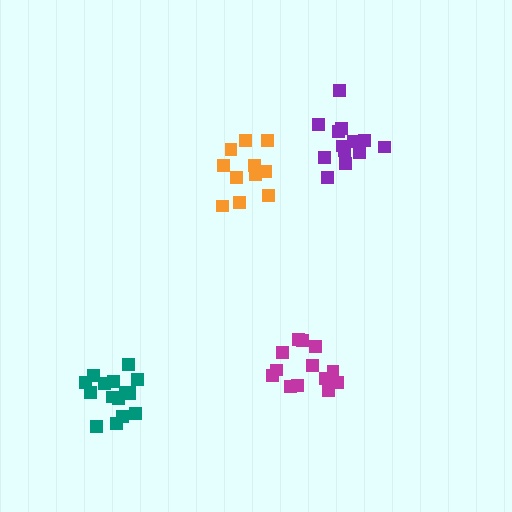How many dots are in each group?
Group 1: 16 dots, Group 2: 13 dots, Group 3: 11 dots, Group 4: 13 dots (53 total).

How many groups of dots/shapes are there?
There are 4 groups.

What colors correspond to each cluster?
The clusters are colored: teal, magenta, orange, purple.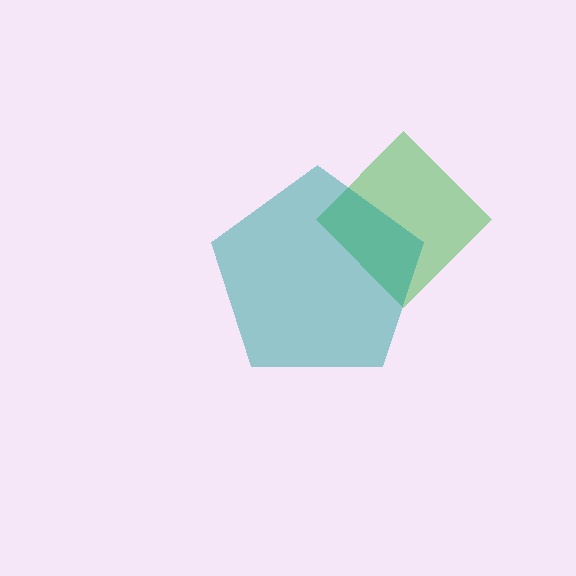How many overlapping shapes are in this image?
There are 2 overlapping shapes in the image.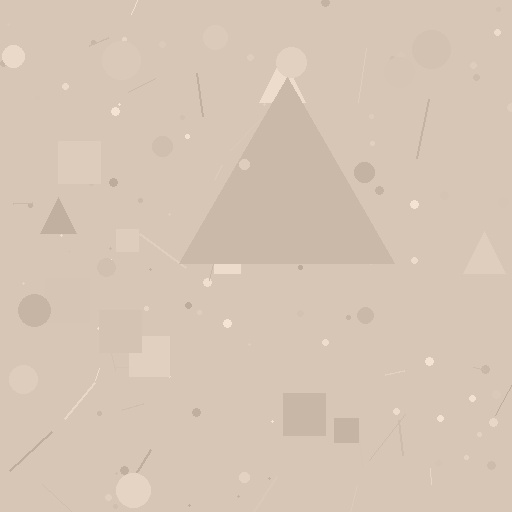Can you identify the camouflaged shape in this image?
The camouflaged shape is a triangle.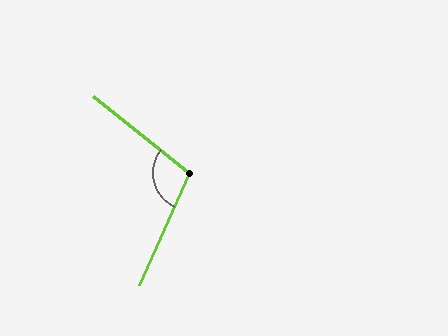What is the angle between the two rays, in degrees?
Approximately 104 degrees.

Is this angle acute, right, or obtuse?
It is obtuse.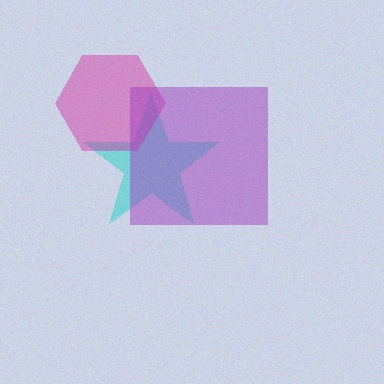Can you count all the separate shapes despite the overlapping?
Yes, there are 3 separate shapes.